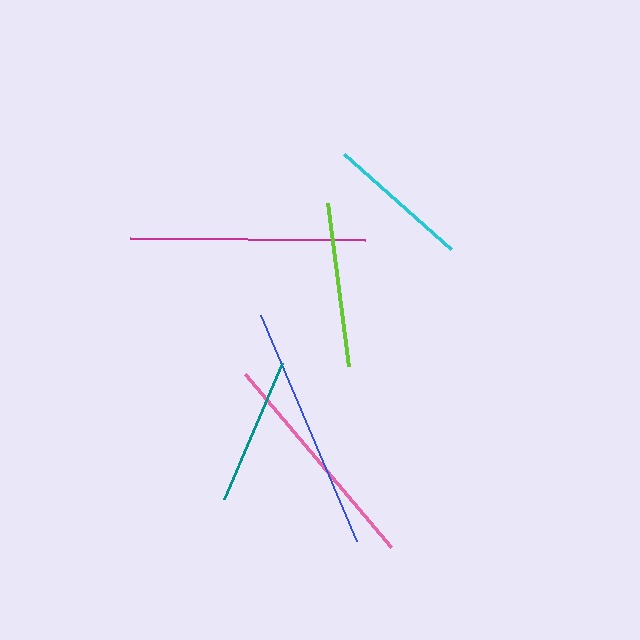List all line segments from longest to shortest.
From longest to shortest: blue, magenta, pink, lime, teal, cyan.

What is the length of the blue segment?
The blue segment is approximately 246 pixels long.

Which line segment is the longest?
The blue line is the longest at approximately 246 pixels.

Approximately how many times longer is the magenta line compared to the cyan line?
The magenta line is approximately 1.6 times the length of the cyan line.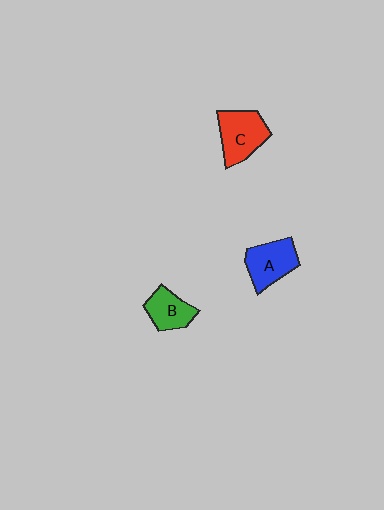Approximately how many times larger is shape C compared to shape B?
Approximately 1.4 times.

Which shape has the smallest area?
Shape B (green).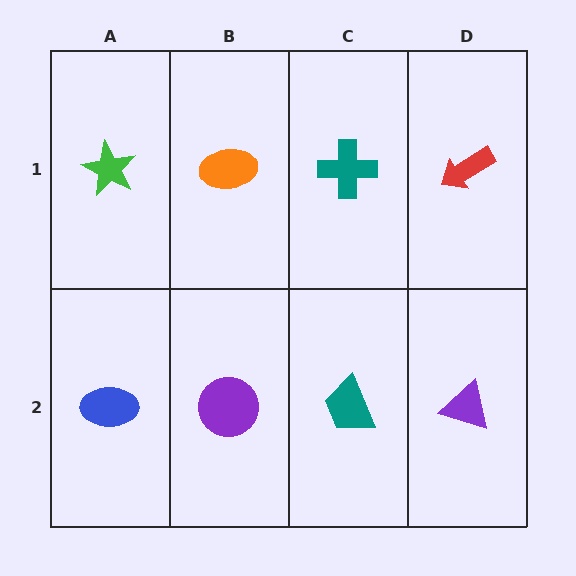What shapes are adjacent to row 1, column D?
A purple triangle (row 2, column D), a teal cross (row 1, column C).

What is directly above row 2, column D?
A red arrow.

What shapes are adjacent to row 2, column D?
A red arrow (row 1, column D), a teal trapezoid (row 2, column C).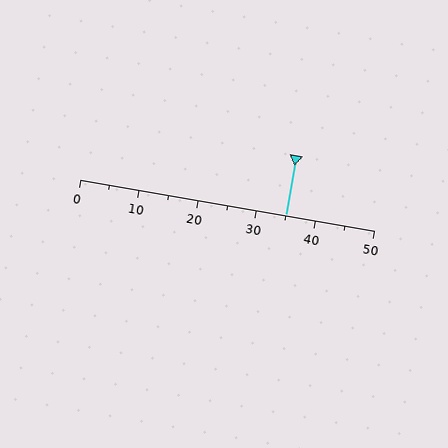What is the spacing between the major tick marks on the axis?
The major ticks are spaced 10 apart.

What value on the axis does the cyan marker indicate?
The marker indicates approximately 35.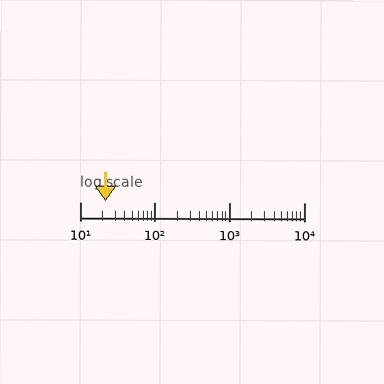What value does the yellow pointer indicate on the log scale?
The pointer indicates approximately 22.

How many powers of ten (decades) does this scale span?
The scale spans 3 decades, from 10 to 10000.